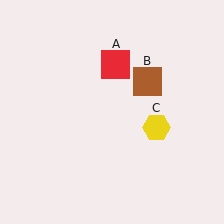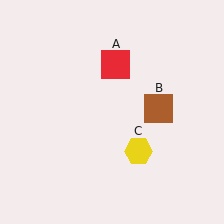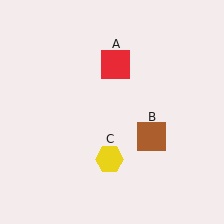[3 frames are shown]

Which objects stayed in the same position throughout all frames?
Red square (object A) remained stationary.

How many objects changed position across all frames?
2 objects changed position: brown square (object B), yellow hexagon (object C).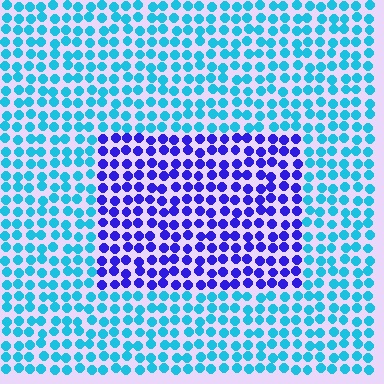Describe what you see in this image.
The image is filled with small cyan elements in a uniform arrangement. A rectangle-shaped region is visible where the elements are tinted to a slightly different hue, forming a subtle color boundary.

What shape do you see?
I see a rectangle.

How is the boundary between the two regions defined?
The boundary is defined purely by a slight shift in hue (about 57 degrees). Spacing, size, and orientation are identical on both sides.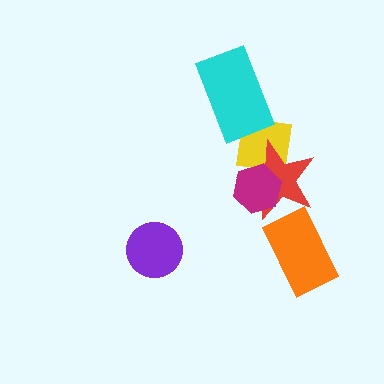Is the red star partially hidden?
Yes, it is partially covered by another shape.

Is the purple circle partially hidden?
No, no other shape covers it.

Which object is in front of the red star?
The magenta hexagon is in front of the red star.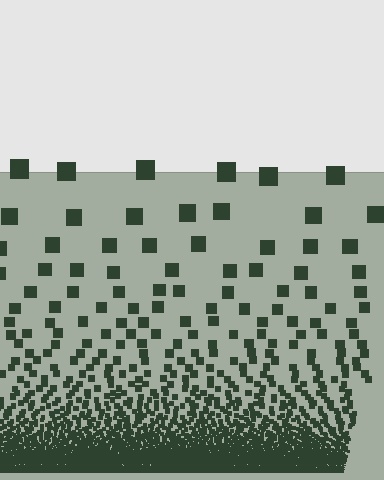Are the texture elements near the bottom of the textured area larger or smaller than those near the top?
Smaller. The gradient is inverted — elements near the bottom are smaller and denser.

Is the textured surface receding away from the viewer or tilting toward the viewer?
The surface appears to tilt toward the viewer. Texture elements get larger and sparser toward the top.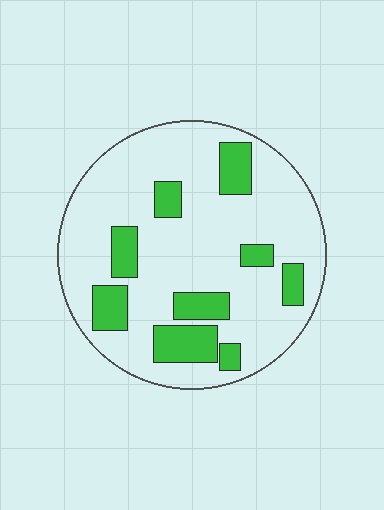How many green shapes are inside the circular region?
9.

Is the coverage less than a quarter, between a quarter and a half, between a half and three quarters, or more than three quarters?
Less than a quarter.